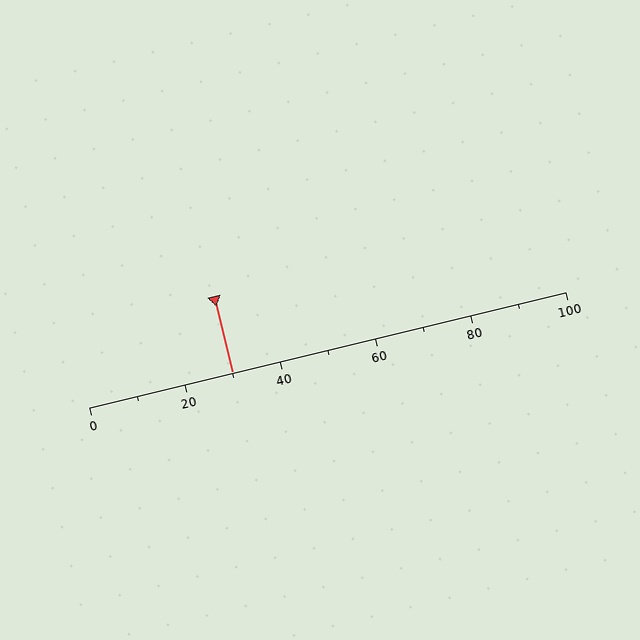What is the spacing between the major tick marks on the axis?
The major ticks are spaced 20 apart.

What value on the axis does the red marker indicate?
The marker indicates approximately 30.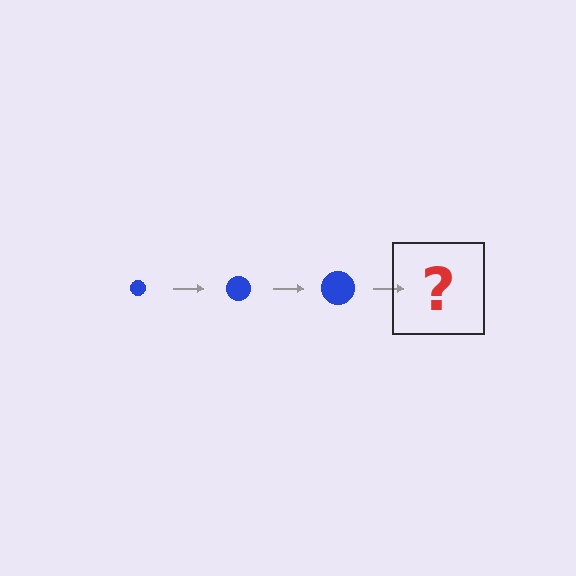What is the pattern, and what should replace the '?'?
The pattern is that the circle gets progressively larger each step. The '?' should be a blue circle, larger than the previous one.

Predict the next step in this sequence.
The next step is a blue circle, larger than the previous one.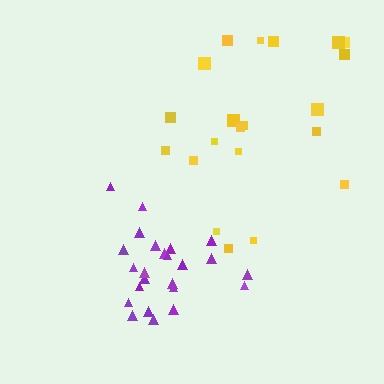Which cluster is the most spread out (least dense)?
Yellow.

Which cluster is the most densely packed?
Purple.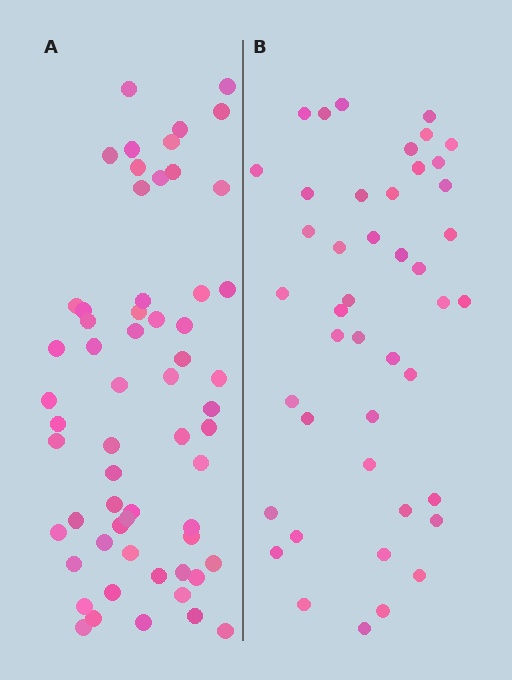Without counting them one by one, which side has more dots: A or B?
Region A (the left region) has more dots.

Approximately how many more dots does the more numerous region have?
Region A has approximately 15 more dots than region B.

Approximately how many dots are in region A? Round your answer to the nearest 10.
About 60 dots.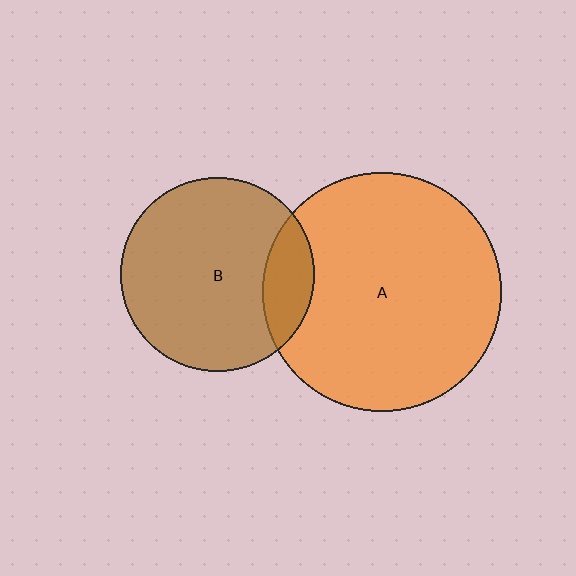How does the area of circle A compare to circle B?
Approximately 1.5 times.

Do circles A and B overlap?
Yes.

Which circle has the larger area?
Circle A (orange).